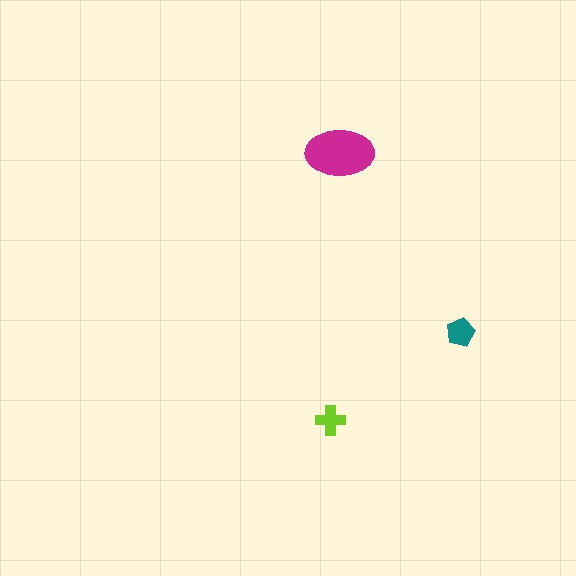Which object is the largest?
The magenta ellipse.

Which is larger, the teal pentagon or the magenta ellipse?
The magenta ellipse.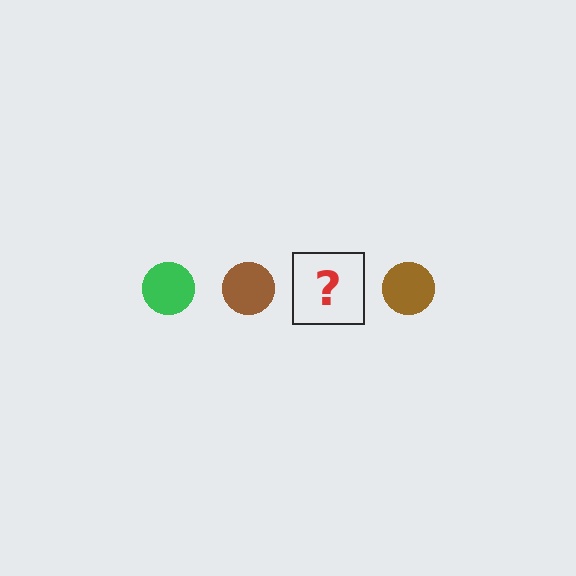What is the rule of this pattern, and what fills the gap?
The rule is that the pattern cycles through green, brown circles. The gap should be filled with a green circle.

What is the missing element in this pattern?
The missing element is a green circle.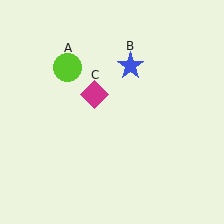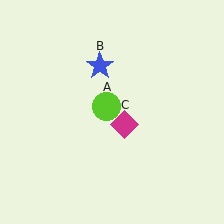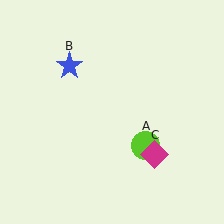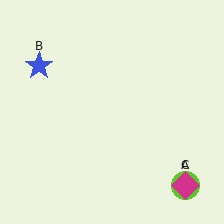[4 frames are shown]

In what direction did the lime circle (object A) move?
The lime circle (object A) moved down and to the right.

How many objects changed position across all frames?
3 objects changed position: lime circle (object A), blue star (object B), magenta diamond (object C).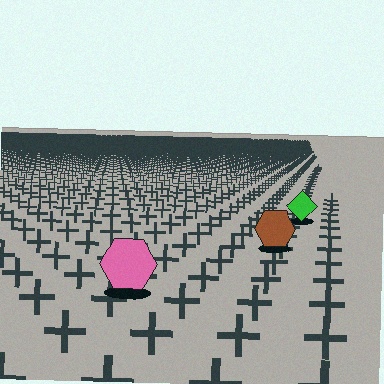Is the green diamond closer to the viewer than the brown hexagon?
No. The brown hexagon is closer — you can tell from the texture gradient: the ground texture is coarser near it.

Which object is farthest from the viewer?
The green diamond is farthest from the viewer. It appears smaller and the ground texture around it is denser.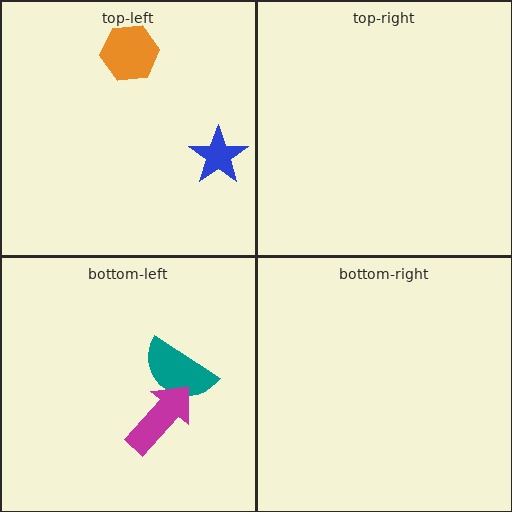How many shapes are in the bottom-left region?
2.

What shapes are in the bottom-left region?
The teal semicircle, the magenta arrow.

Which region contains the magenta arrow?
The bottom-left region.